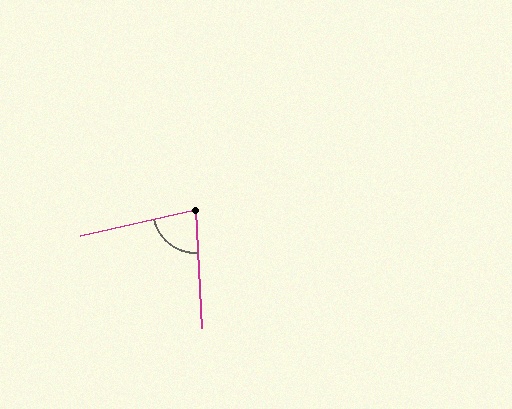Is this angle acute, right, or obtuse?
It is acute.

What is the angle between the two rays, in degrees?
Approximately 79 degrees.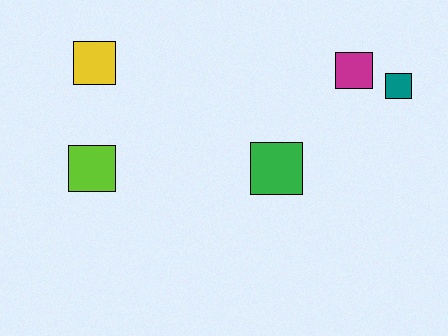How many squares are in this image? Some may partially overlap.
There are 5 squares.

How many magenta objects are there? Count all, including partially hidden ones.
There is 1 magenta object.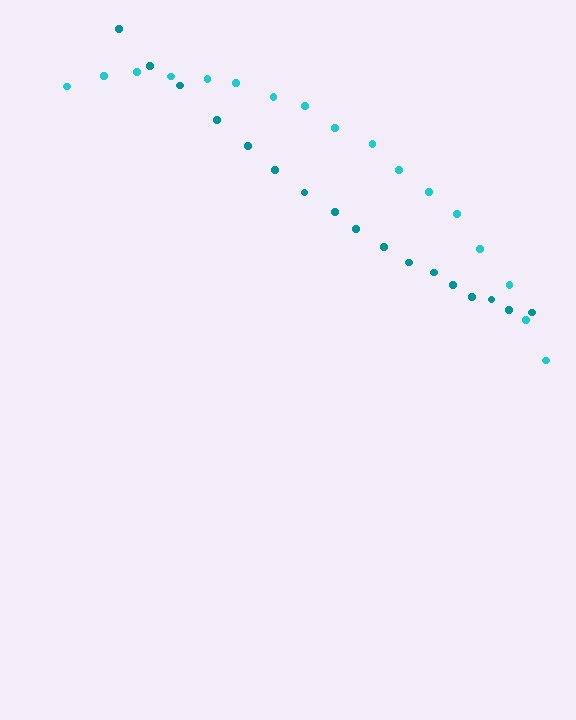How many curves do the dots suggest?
There are 2 distinct paths.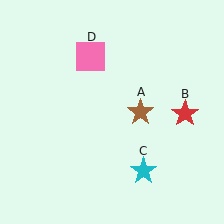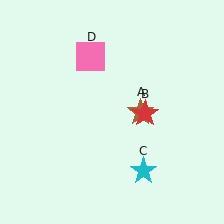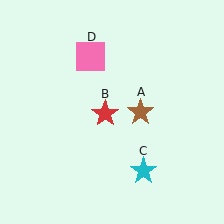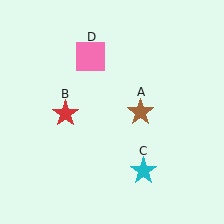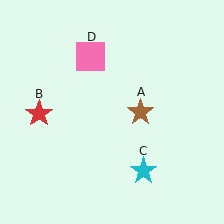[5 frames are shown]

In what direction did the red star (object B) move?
The red star (object B) moved left.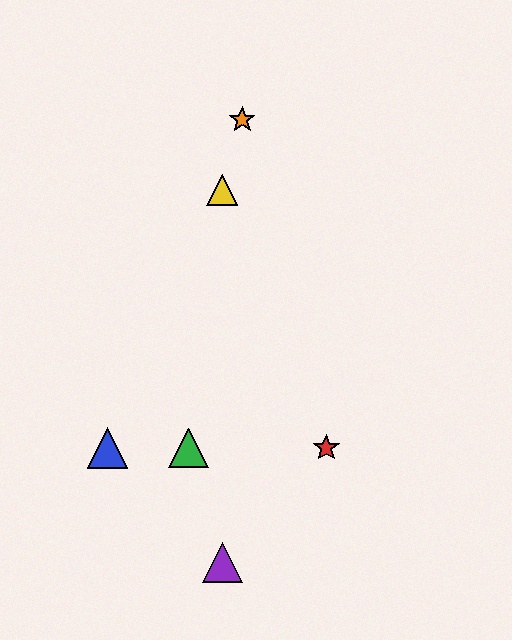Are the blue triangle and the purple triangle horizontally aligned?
No, the blue triangle is at y≈448 and the purple triangle is at y≈562.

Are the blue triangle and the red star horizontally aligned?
Yes, both are at y≈448.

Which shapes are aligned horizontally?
The red star, the blue triangle, the green triangle are aligned horizontally.